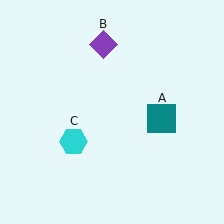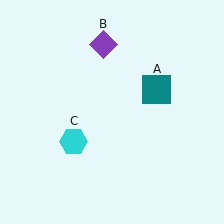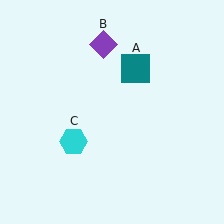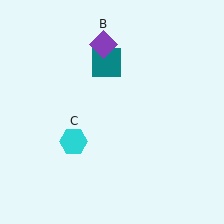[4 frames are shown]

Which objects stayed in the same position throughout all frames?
Purple diamond (object B) and cyan hexagon (object C) remained stationary.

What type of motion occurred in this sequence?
The teal square (object A) rotated counterclockwise around the center of the scene.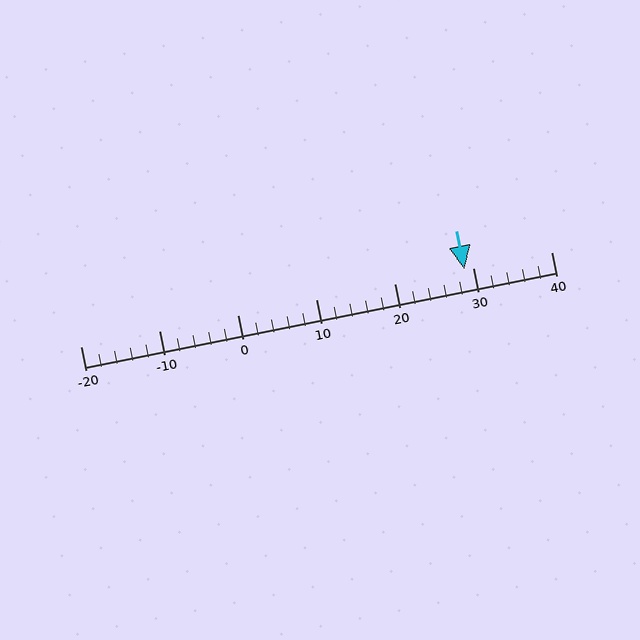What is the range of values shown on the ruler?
The ruler shows values from -20 to 40.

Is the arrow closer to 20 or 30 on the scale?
The arrow is closer to 30.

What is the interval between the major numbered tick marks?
The major tick marks are spaced 10 units apart.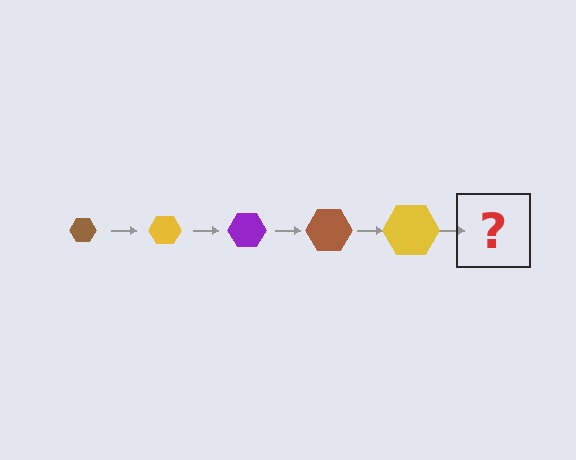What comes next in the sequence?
The next element should be a purple hexagon, larger than the previous one.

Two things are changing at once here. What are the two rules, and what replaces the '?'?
The two rules are that the hexagon grows larger each step and the color cycles through brown, yellow, and purple. The '?' should be a purple hexagon, larger than the previous one.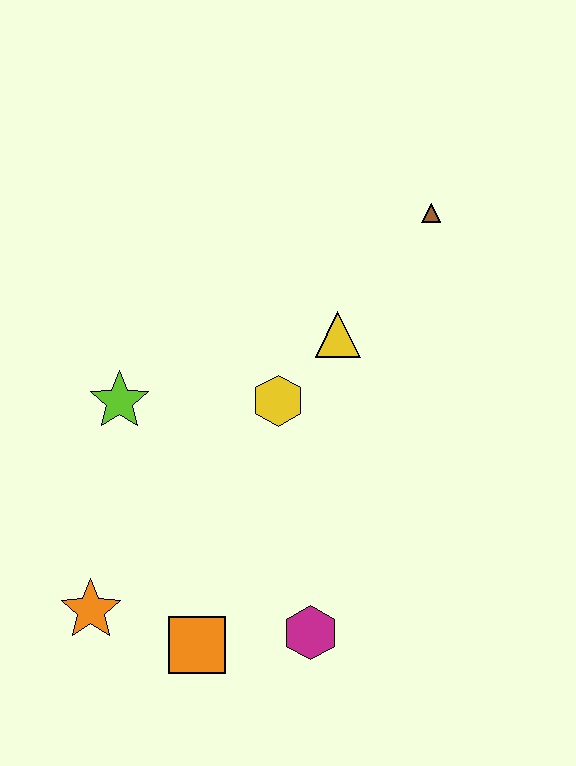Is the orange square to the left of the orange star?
No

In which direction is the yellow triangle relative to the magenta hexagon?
The yellow triangle is above the magenta hexagon.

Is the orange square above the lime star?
No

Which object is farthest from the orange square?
The brown triangle is farthest from the orange square.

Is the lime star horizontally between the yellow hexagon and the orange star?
Yes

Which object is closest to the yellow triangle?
The yellow hexagon is closest to the yellow triangle.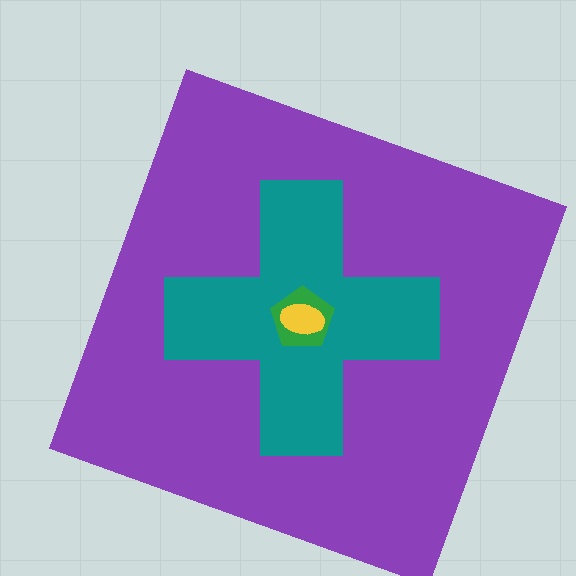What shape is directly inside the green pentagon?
The yellow ellipse.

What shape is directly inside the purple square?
The teal cross.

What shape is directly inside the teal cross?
The green pentagon.